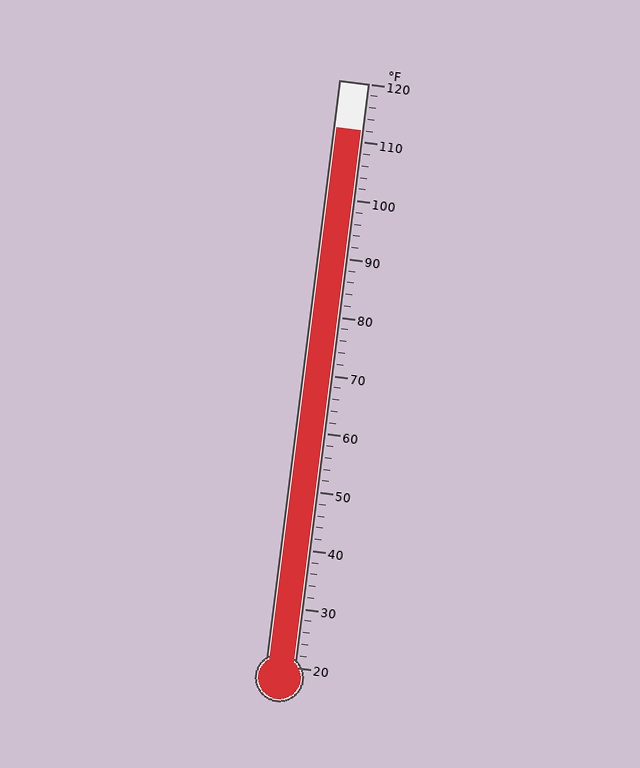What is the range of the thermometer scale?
The thermometer scale ranges from 20°F to 120°F.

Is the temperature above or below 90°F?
The temperature is above 90°F.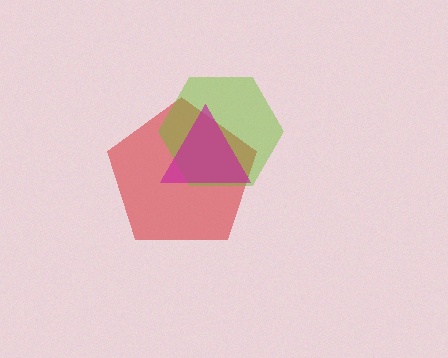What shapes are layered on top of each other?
The layered shapes are: a red pentagon, a lime hexagon, a magenta triangle.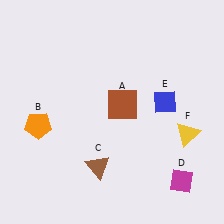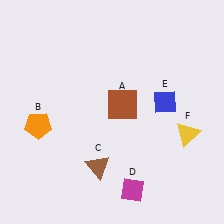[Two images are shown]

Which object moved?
The magenta diamond (D) moved left.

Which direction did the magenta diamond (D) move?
The magenta diamond (D) moved left.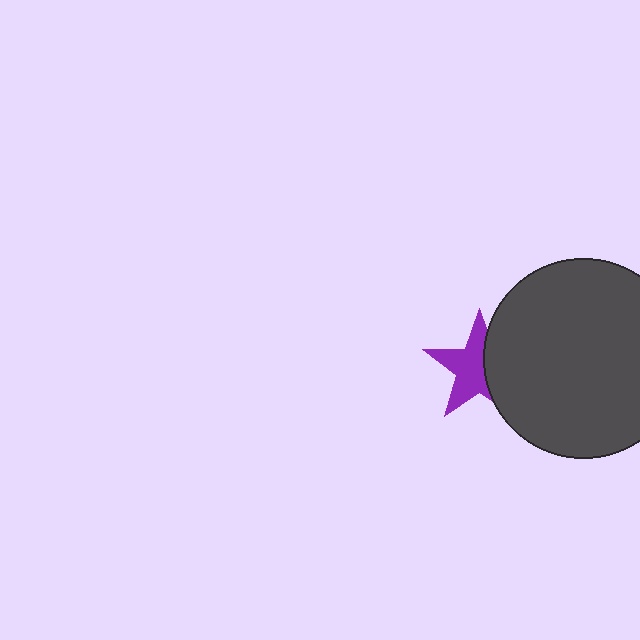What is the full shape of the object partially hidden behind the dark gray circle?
The partially hidden object is a purple star.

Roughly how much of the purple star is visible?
About half of it is visible (roughly 61%).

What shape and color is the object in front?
The object in front is a dark gray circle.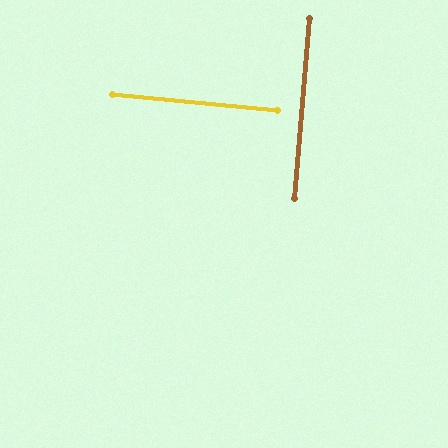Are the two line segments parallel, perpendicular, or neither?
Perpendicular — they meet at approximately 89°.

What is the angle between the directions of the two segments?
Approximately 89 degrees.